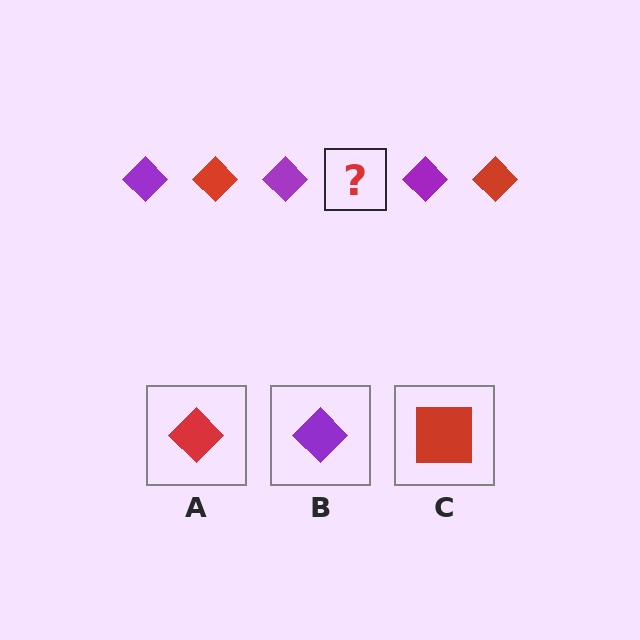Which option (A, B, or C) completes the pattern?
A.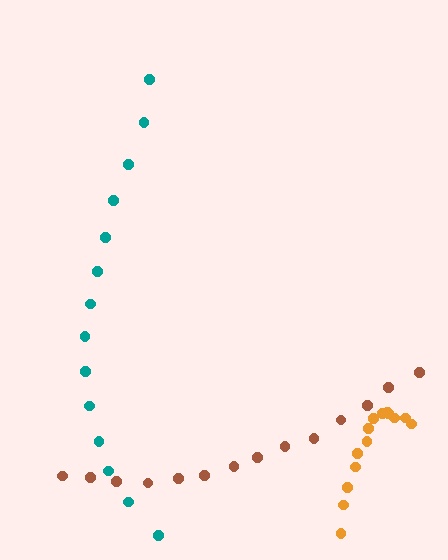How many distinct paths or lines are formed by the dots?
There are 3 distinct paths.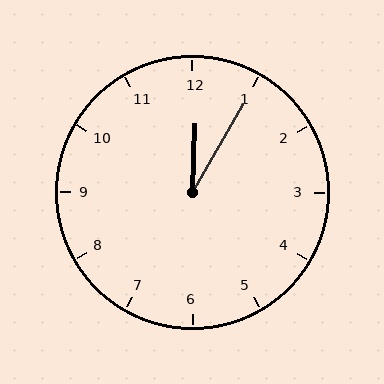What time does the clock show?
12:05.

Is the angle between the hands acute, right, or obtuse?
It is acute.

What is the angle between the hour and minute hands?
Approximately 28 degrees.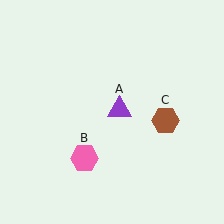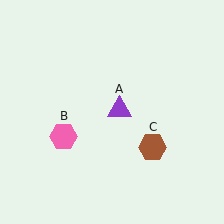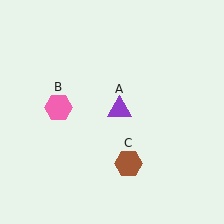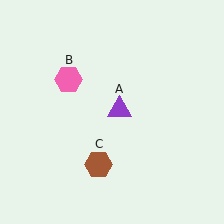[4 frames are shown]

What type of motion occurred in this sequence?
The pink hexagon (object B), brown hexagon (object C) rotated clockwise around the center of the scene.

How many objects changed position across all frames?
2 objects changed position: pink hexagon (object B), brown hexagon (object C).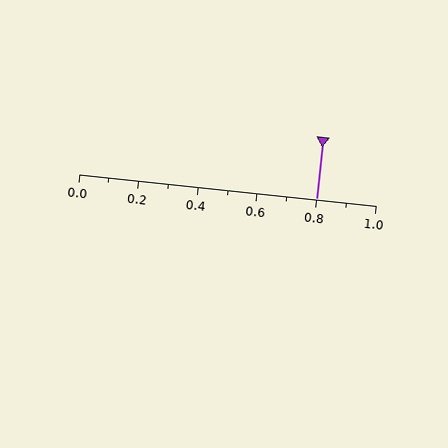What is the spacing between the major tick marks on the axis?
The major ticks are spaced 0.2 apart.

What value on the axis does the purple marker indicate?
The marker indicates approximately 0.8.